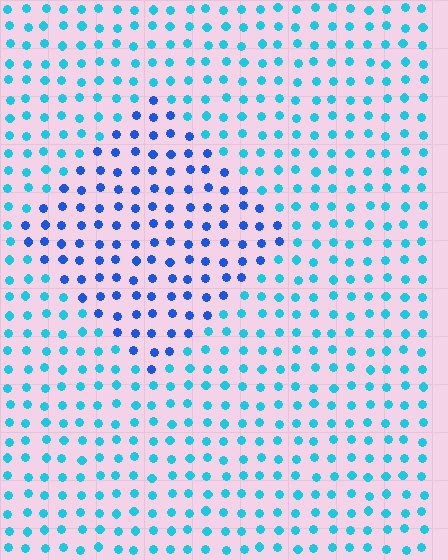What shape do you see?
I see a diamond.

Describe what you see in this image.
The image is filled with small cyan elements in a uniform arrangement. A diamond-shaped region is visible where the elements are tinted to a slightly different hue, forming a subtle color boundary.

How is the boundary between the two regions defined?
The boundary is defined purely by a slight shift in hue (about 36 degrees). Spacing, size, and orientation are identical on both sides.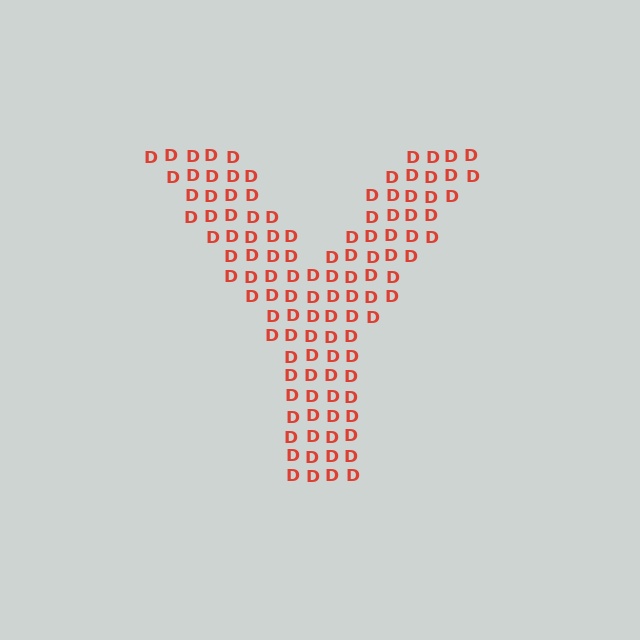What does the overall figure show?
The overall figure shows the letter Y.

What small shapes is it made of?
It is made of small letter D's.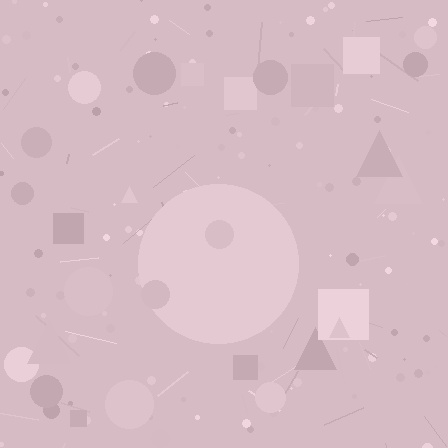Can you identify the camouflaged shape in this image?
The camouflaged shape is a circle.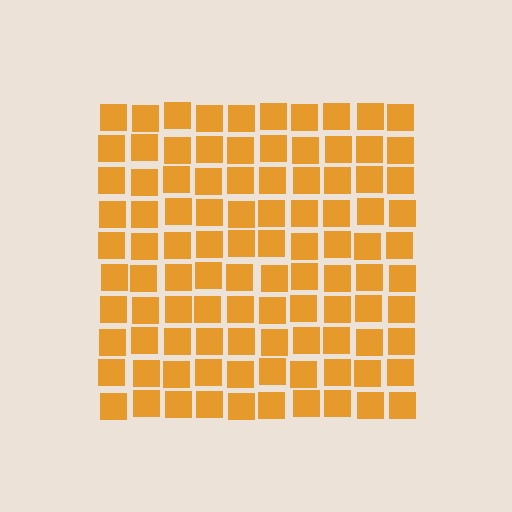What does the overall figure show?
The overall figure shows a square.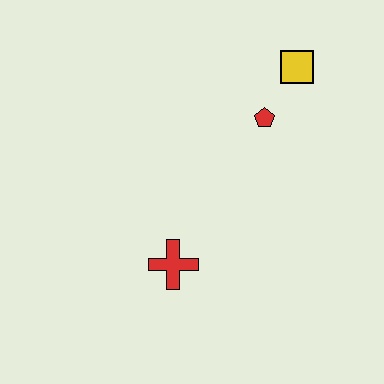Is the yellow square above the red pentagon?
Yes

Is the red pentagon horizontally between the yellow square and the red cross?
Yes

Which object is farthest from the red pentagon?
The red cross is farthest from the red pentagon.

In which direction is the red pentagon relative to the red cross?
The red pentagon is above the red cross.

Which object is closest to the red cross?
The red pentagon is closest to the red cross.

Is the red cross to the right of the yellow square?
No